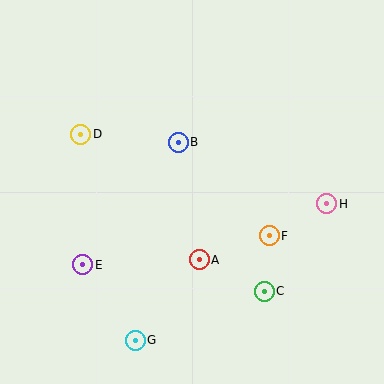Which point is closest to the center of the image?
Point B at (178, 142) is closest to the center.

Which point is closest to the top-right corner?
Point H is closest to the top-right corner.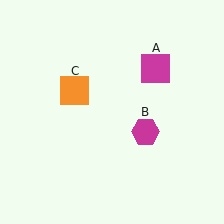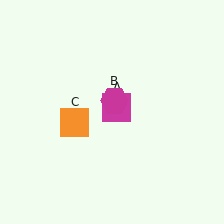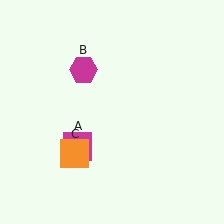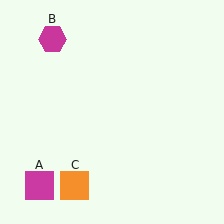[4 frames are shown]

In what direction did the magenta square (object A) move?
The magenta square (object A) moved down and to the left.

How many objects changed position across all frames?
3 objects changed position: magenta square (object A), magenta hexagon (object B), orange square (object C).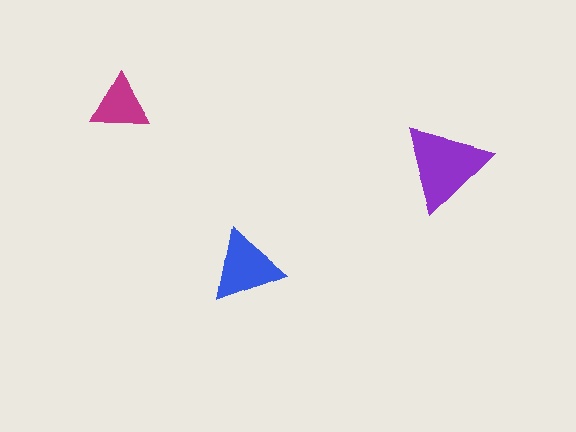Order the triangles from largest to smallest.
the purple one, the blue one, the magenta one.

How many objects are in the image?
There are 3 objects in the image.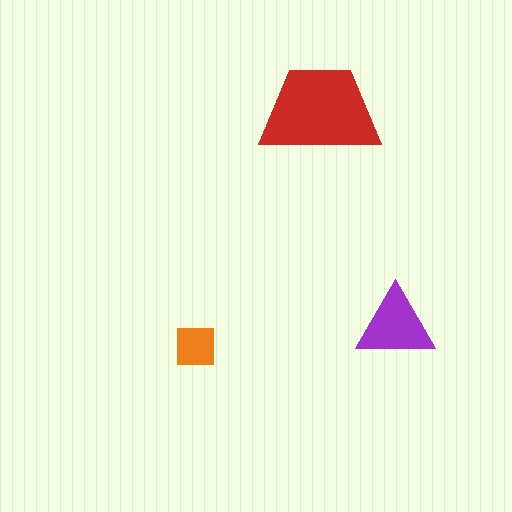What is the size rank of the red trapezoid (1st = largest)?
1st.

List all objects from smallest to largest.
The orange square, the purple triangle, the red trapezoid.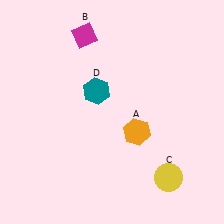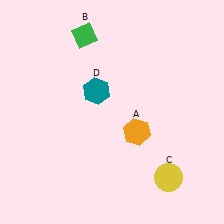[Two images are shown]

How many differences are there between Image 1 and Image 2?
There is 1 difference between the two images.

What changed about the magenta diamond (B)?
In Image 1, B is magenta. In Image 2, it changed to green.